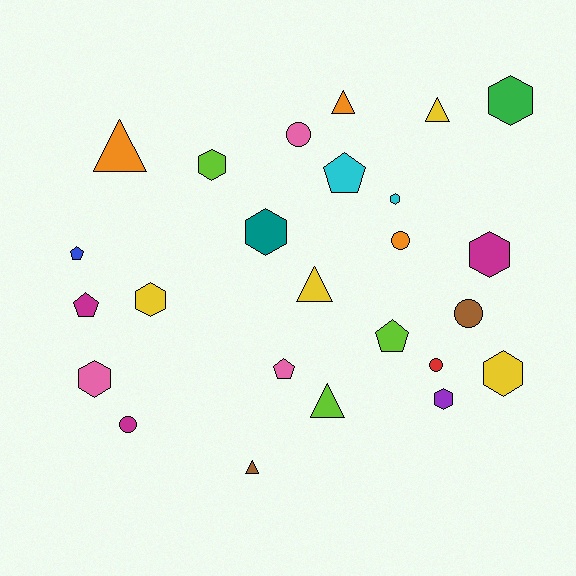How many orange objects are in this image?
There are 3 orange objects.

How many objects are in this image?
There are 25 objects.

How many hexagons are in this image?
There are 9 hexagons.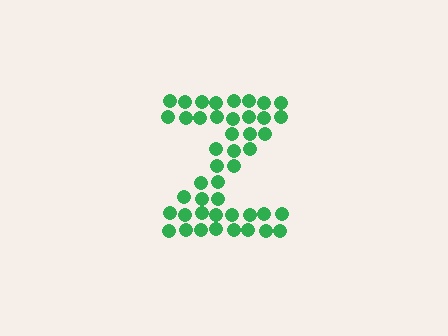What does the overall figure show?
The overall figure shows the letter Z.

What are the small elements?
The small elements are circles.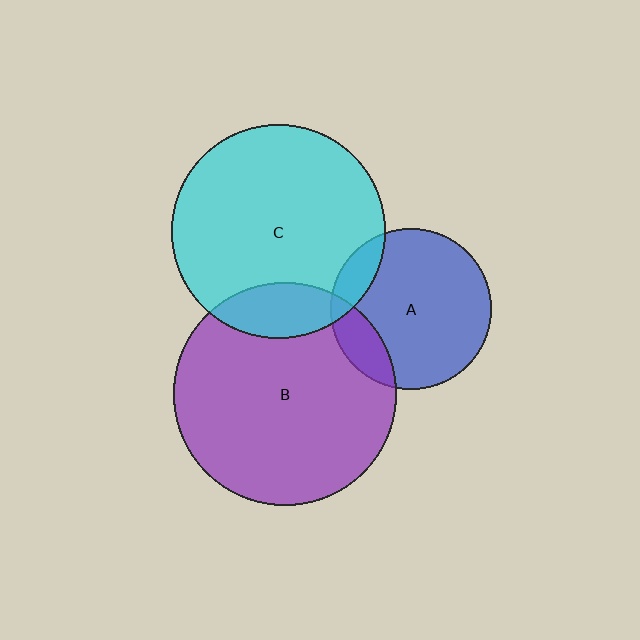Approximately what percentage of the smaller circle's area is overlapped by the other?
Approximately 10%.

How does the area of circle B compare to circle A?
Approximately 1.9 times.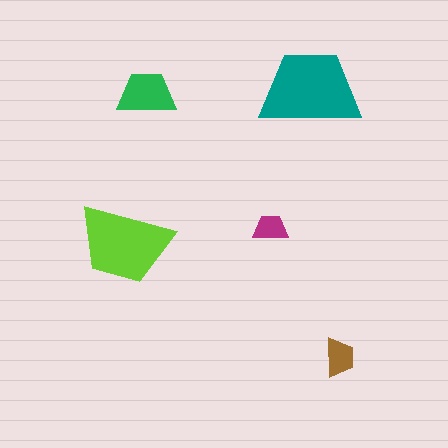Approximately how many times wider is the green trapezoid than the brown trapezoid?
About 1.5 times wider.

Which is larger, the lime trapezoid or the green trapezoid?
The lime one.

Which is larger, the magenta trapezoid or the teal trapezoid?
The teal one.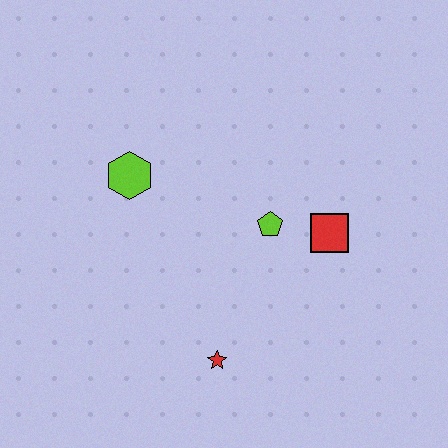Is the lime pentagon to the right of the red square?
No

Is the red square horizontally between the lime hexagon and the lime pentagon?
No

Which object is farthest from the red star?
The lime hexagon is farthest from the red star.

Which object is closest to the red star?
The lime pentagon is closest to the red star.